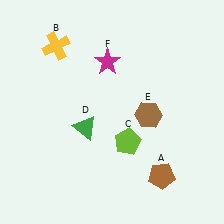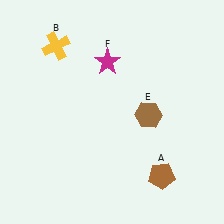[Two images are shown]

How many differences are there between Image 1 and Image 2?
There are 2 differences between the two images.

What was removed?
The lime pentagon (C), the green triangle (D) were removed in Image 2.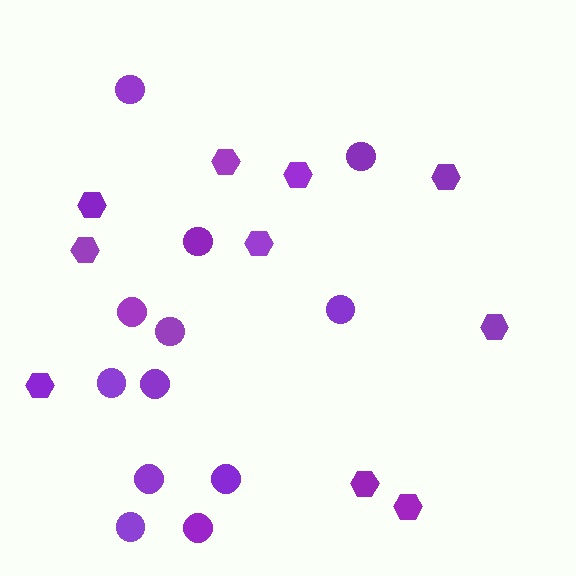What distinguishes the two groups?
There are 2 groups: one group of hexagons (10) and one group of circles (12).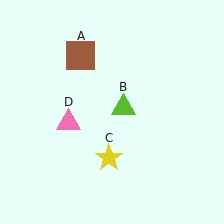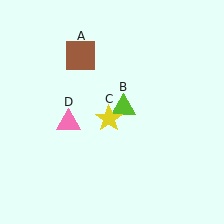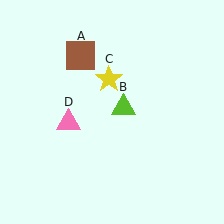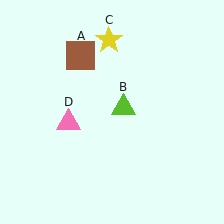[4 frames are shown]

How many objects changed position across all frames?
1 object changed position: yellow star (object C).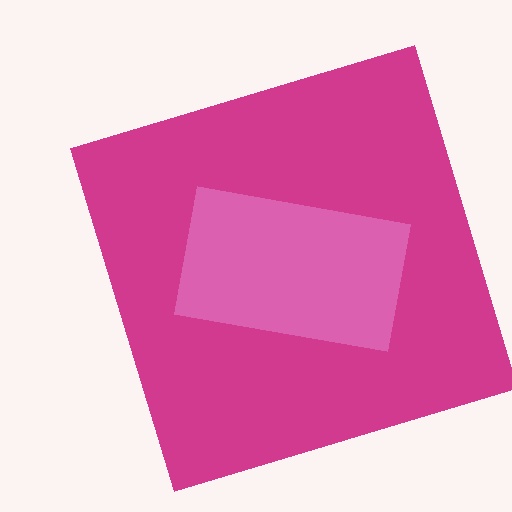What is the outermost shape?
The magenta square.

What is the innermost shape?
The pink rectangle.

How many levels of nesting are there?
2.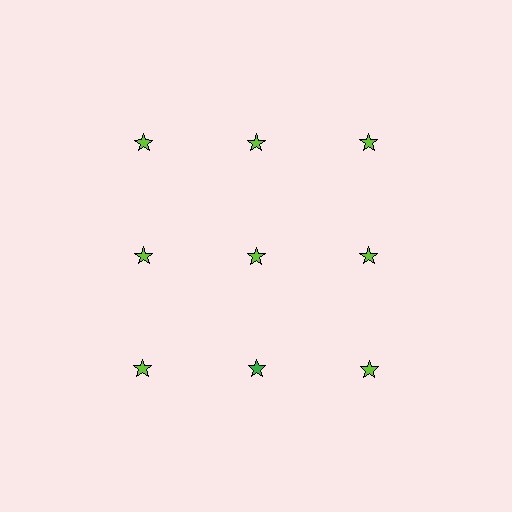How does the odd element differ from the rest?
It has a different color: green instead of lime.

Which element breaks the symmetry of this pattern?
The green star in the third row, second from left column breaks the symmetry. All other shapes are lime stars.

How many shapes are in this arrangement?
There are 9 shapes arranged in a grid pattern.